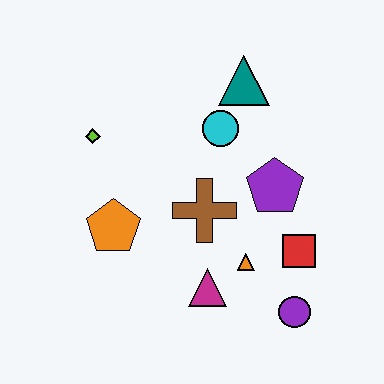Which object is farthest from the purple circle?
The lime diamond is farthest from the purple circle.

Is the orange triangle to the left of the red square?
Yes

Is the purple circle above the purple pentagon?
No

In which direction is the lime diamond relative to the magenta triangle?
The lime diamond is above the magenta triangle.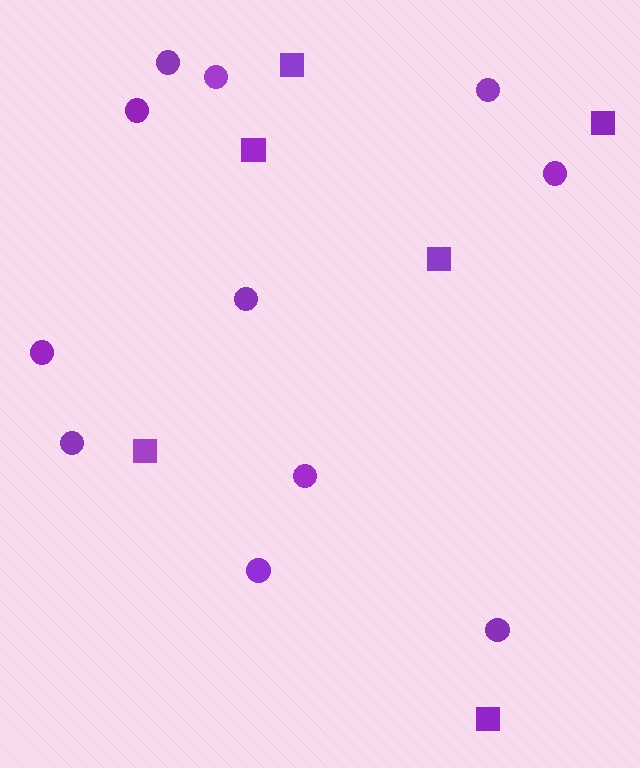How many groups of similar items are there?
There are 2 groups: one group of squares (6) and one group of circles (11).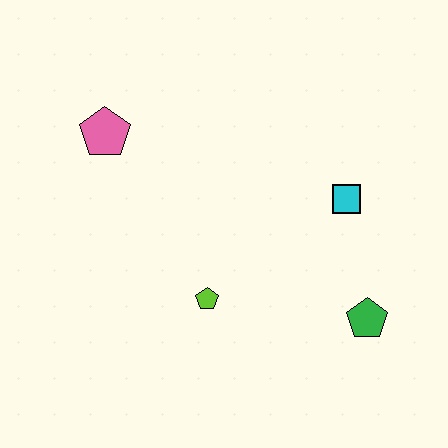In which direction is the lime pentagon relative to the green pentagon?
The lime pentagon is to the left of the green pentagon.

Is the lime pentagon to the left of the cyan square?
Yes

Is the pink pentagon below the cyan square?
No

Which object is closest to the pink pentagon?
The lime pentagon is closest to the pink pentagon.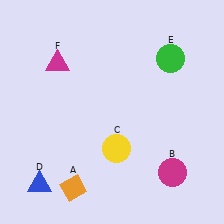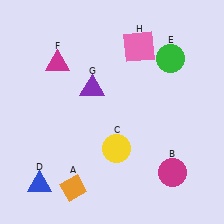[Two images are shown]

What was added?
A purple triangle (G), a pink square (H) were added in Image 2.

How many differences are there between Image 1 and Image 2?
There are 2 differences between the two images.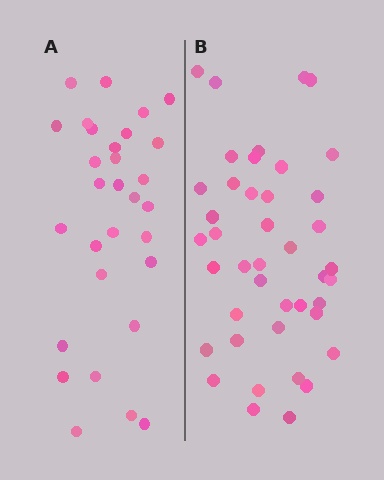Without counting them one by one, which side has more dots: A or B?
Region B (the right region) has more dots.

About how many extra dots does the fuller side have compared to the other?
Region B has roughly 12 or so more dots than region A.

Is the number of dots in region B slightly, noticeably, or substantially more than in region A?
Region B has noticeably more, but not dramatically so. The ratio is roughly 1.4 to 1.